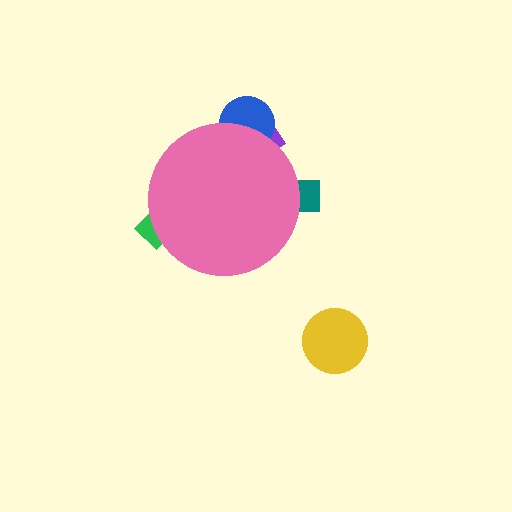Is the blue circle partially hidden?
Yes, the blue circle is partially hidden behind the pink circle.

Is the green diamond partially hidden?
Yes, the green diamond is partially hidden behind the pink circle.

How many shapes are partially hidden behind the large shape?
4 shapes are partially hidden.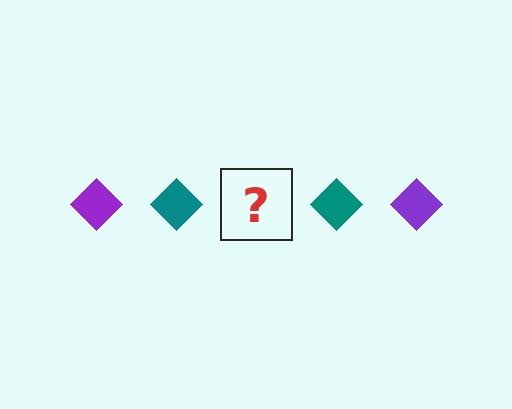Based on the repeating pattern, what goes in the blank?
The blank should be a purple diamond.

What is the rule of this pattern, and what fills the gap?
The rule is that the pattern cycles through purple, teal diamonds. The gap should be filled with a purple diamond.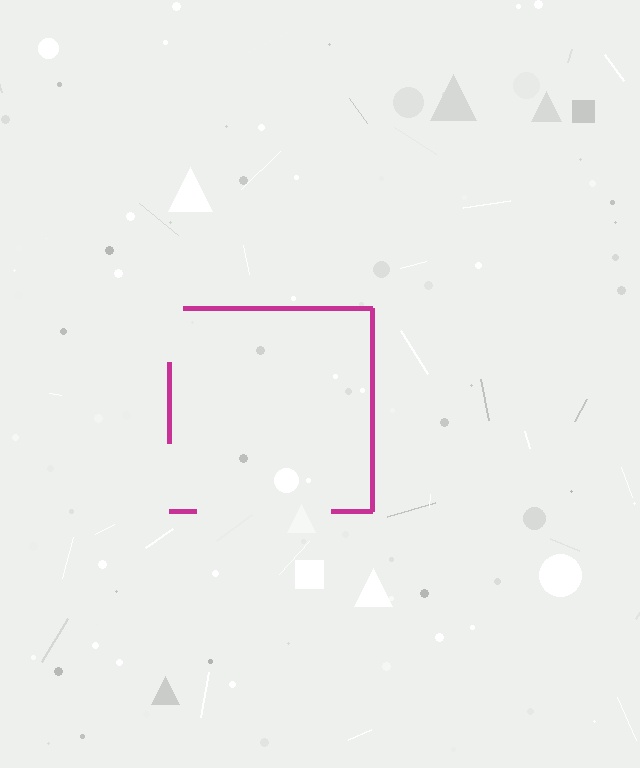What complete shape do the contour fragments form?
The contour fragments form a square.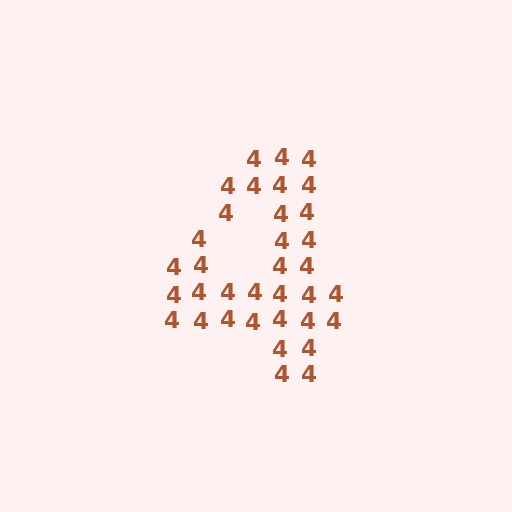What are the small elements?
The small elements are digit 4's.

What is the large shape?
The large shape is the digit 4.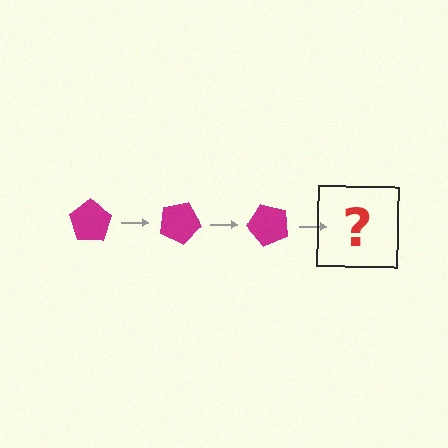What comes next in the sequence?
The next element should be a magenta pentagon rotated 75 degrees.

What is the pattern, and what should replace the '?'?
The pattern is that the pentagon rotates 25 degrees each step. The '?' should be a magenta pentagon rotated 75 degrees.